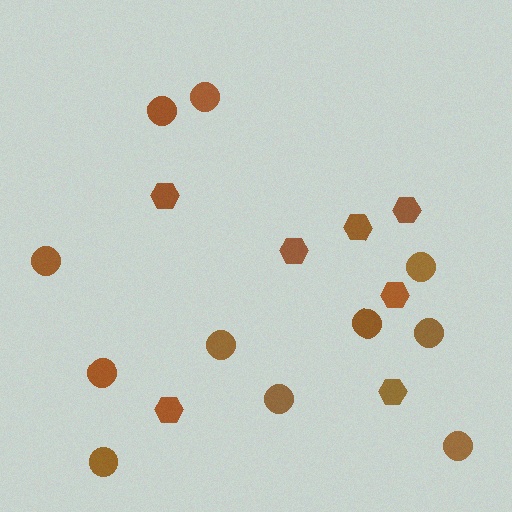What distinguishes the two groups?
There are 2 groups: one group of hexagons (7) and one group of circles (11).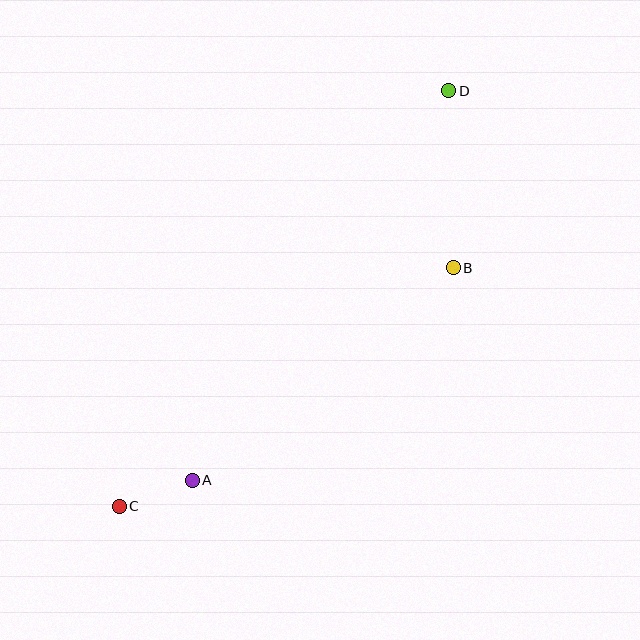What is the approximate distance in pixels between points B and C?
The distance between B and C is approximately 410 pixels.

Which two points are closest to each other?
Points A and C are closest to each other.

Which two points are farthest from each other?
Points C and D are farthest from each other.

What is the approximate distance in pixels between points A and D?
The distance between A and D is approximately 466 pixels.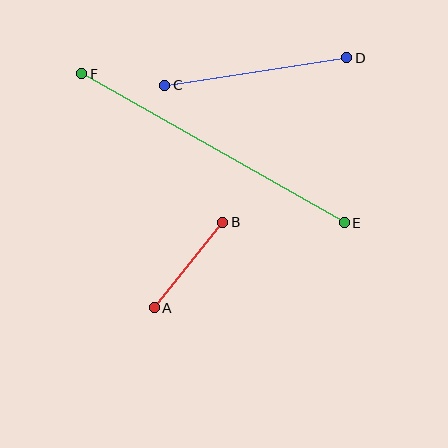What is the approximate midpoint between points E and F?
The midpoint is at approximately (213, 148) pixels.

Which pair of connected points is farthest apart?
Points E and F are farthest apart.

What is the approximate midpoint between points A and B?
The midpoint is at approximately (188, 265) pixels.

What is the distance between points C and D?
The distance is approximately 184 pixels.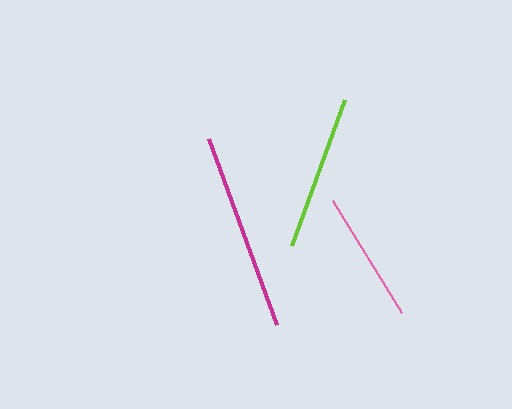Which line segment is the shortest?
The pink line is the shortest at approximately 132 pixels.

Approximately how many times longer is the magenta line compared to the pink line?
The magenta line is approximately 1.5 times the length of the pink line.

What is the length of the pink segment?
The pink segment is approximately 132 pixels long.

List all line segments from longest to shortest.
From longest to shortest: magenta, lime, pink.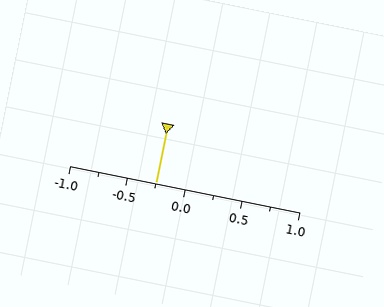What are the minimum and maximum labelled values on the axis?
The axis runs from -1.0 to 1.0.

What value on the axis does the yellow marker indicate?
The marker indicates approximately -0.25.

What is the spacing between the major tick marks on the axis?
The major ticks are spaced 0.5 apart.